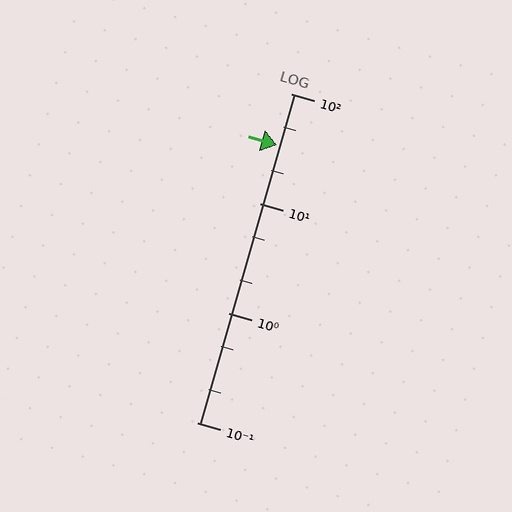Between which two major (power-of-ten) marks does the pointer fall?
The pointer is between 10 and 100.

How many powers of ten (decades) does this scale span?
The scale spans 3 decades, from 0.1 to 100.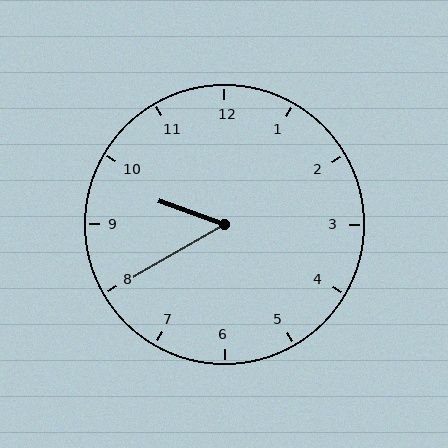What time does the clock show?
9:40.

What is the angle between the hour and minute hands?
Approximately 50 degrees.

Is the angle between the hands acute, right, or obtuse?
It is acute.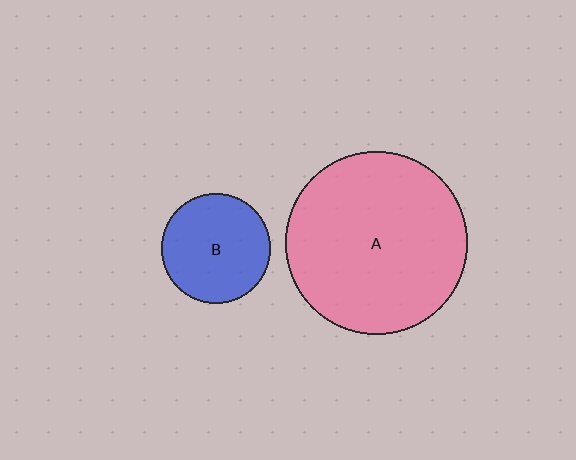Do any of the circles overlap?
No, none of the circles overlap.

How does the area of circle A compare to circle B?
Approximately 2.8 times.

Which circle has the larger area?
Circle A (pink).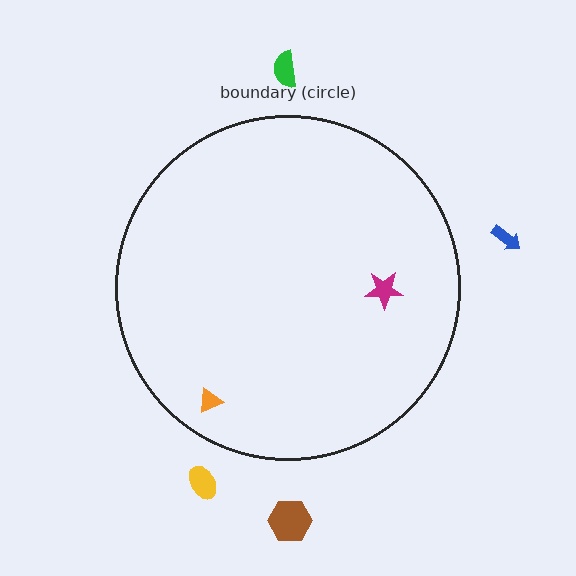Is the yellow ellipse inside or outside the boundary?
Outside.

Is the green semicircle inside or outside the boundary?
Outside.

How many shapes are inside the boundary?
2 inside, 4 outside.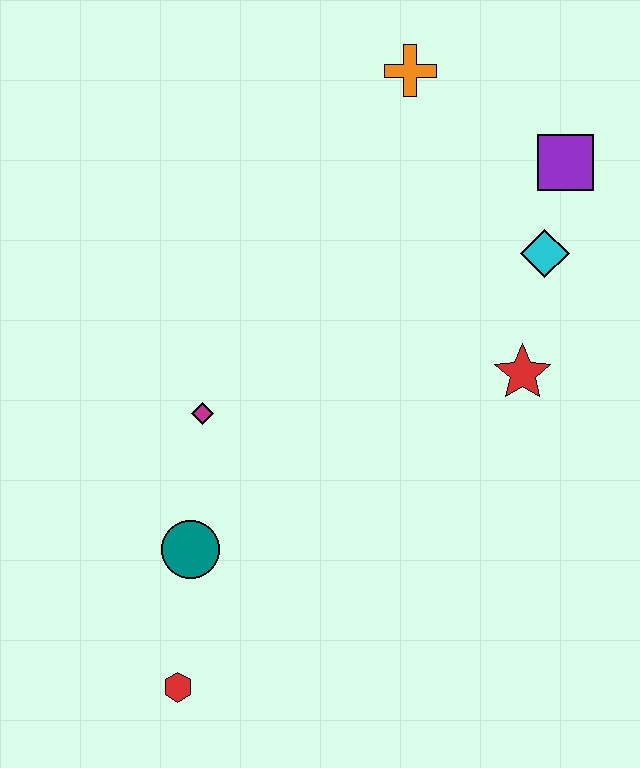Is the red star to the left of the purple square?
Yes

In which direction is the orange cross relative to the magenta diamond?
The orange cross is above the magenta diamond.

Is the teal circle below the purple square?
Yes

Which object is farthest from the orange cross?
The red hexagon is farthest from the orange cross.